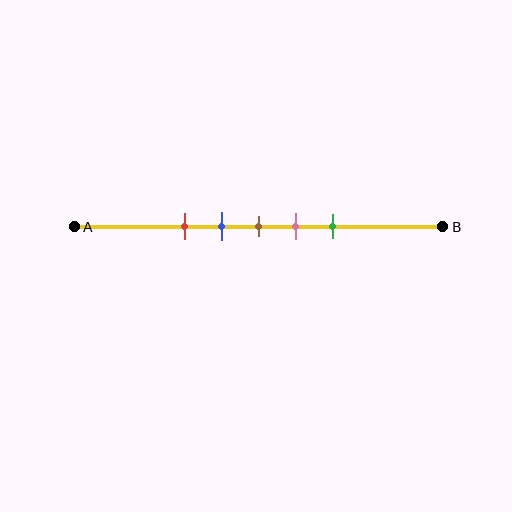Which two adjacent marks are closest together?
The blue and brown marks are the closest adjacent pair.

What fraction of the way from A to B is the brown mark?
The brown mark is approximately 50% (0.5) of the way from A to B.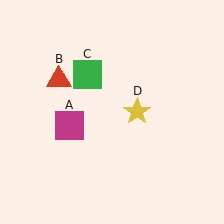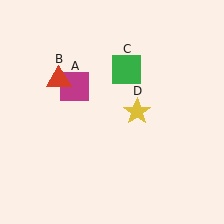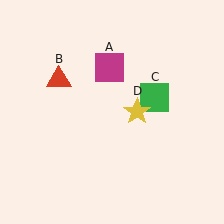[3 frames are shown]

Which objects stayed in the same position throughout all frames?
Red triangle (object B) and yellow star (object D) remained stationary.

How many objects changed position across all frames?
2 objects changed position: magenta square (object A), green square (object C).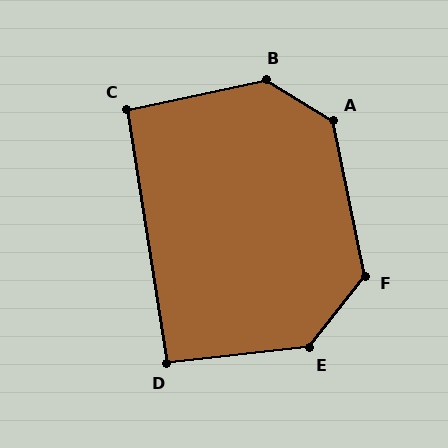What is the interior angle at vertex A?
Approximately 133 degrees (obtuse).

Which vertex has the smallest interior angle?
D, at approximately 93 degrees.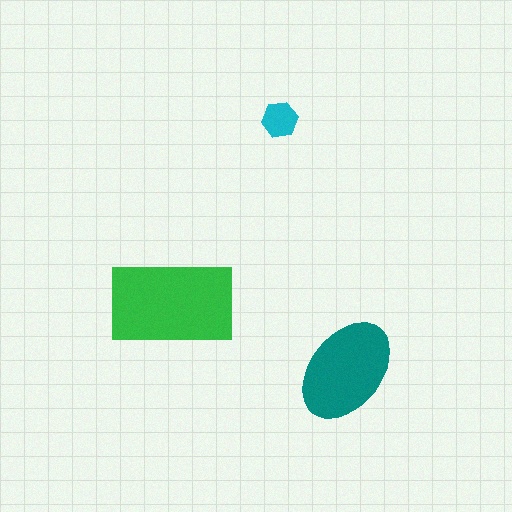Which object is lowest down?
The teal ellipse is bottommost.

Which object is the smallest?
The cyan hexagon.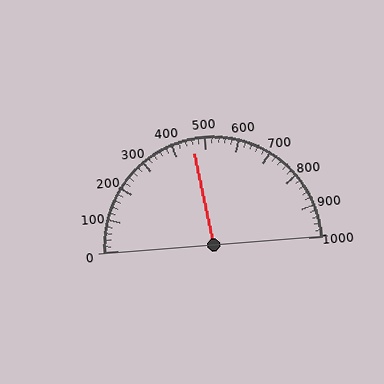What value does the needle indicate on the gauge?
The needle indicates approximately 460.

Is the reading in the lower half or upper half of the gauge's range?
The reading is in the lower half of the range (0 to 1000).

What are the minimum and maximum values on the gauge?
The gauge ranges from 0 to 1000.